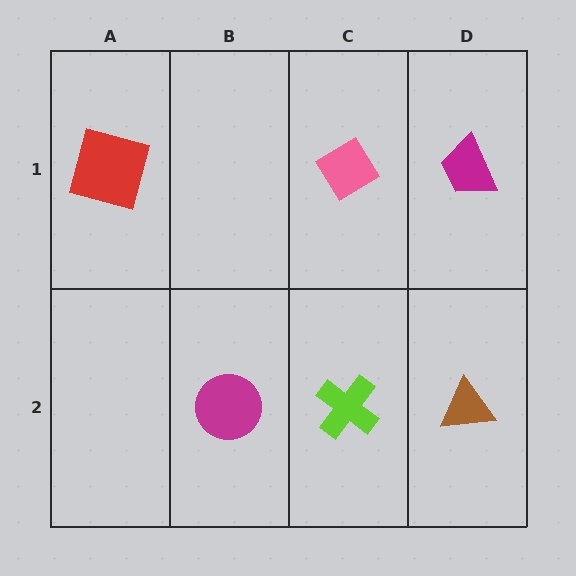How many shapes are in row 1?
3 shapes.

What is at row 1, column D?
A magenta trapezoid.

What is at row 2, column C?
A lime cross.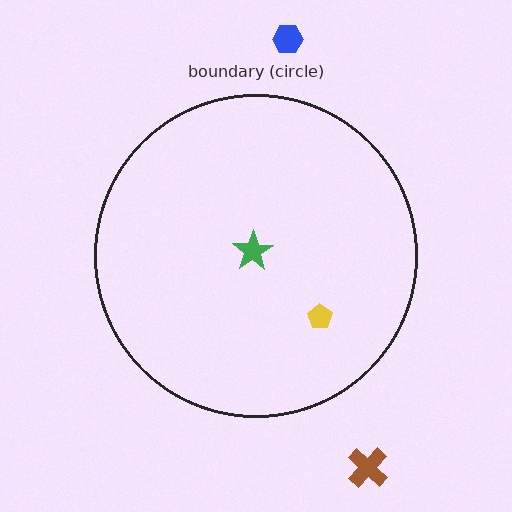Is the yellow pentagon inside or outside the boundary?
Inside.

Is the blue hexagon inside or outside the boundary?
Outside.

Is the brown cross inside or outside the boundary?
Outside.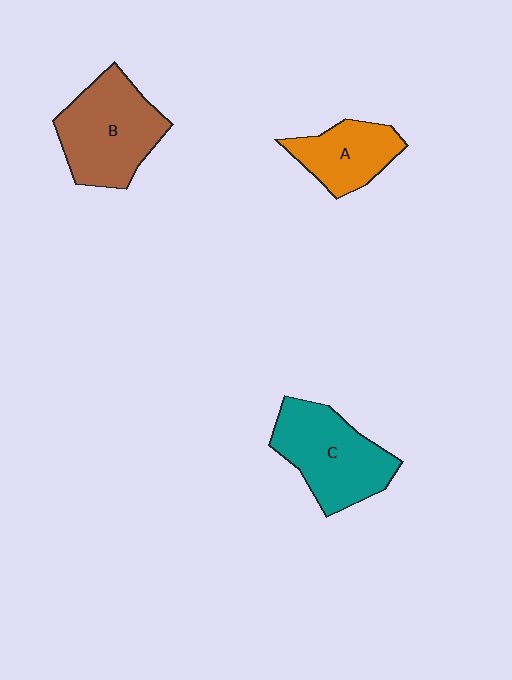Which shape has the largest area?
Shape B (brown).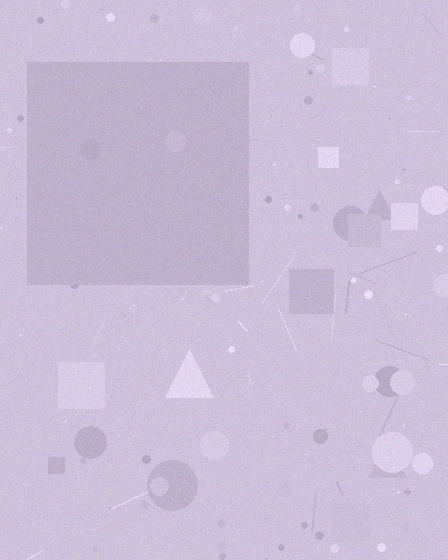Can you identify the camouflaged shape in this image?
The camouflaged shape is a square.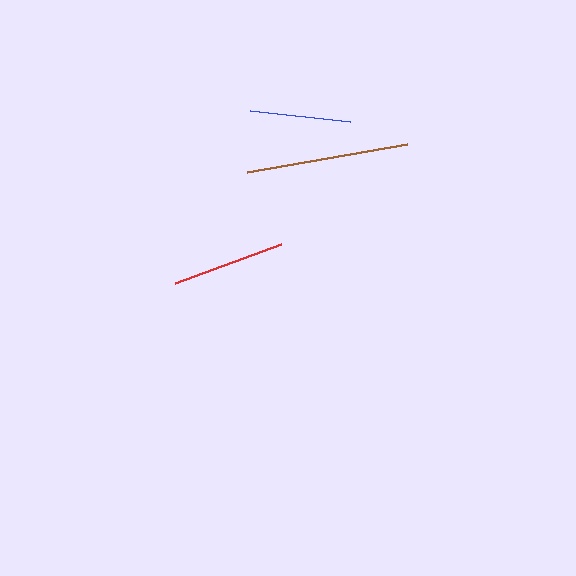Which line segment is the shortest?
The blue line is the shortest at approximately 101 pixels.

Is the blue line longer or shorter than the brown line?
The brown line is longer than the blue line.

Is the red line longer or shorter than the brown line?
The brown line is longer than the red line.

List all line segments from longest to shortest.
From longest to shortest: brown, red, blue.